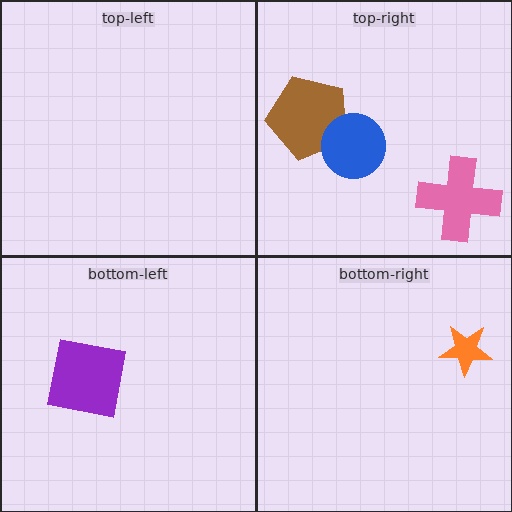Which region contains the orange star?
The bottom-right region.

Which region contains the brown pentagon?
The top-right region.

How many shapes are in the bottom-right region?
1.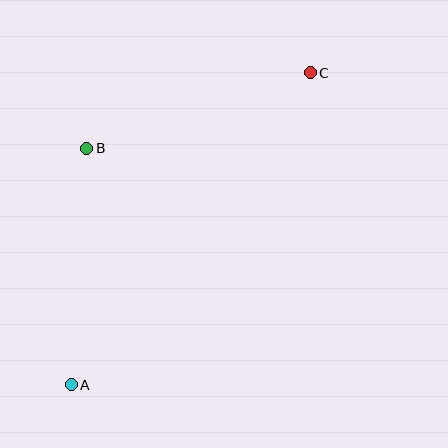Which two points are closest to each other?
Points B and C are closest to each other.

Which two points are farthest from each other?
Points A and C are farthest from each other.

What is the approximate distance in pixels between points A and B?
The distance between A and B is approximately 237 pixels.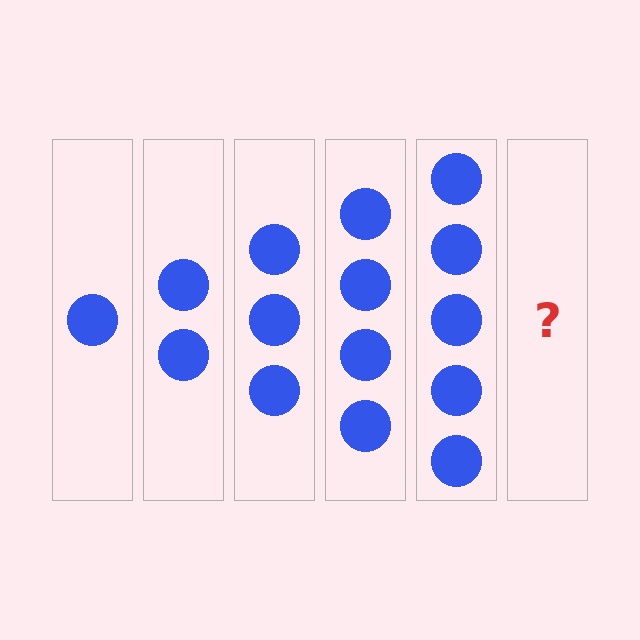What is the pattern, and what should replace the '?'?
The pattern is that each step adds one more circle. The '?' should be 6 circles.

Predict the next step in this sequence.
The next step is 6 circles.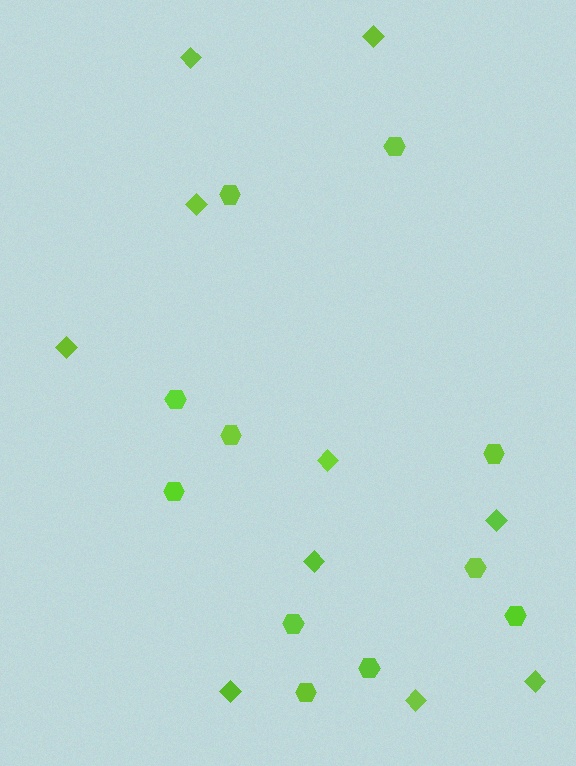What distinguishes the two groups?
There are 2 groups: one group of diamonds (10) and one group of hexagons (11).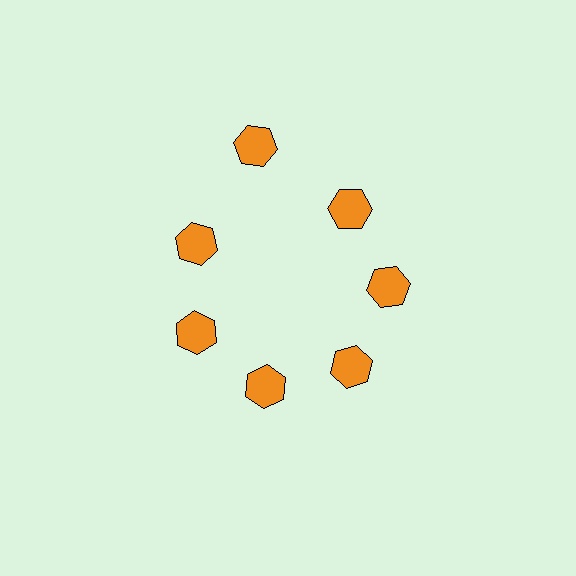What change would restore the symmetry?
The symmetry would be restored by moving it inward, back onto the ring so that all 7 hexagons sit at equal angles and equal distance from the center.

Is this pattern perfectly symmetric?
No. The 7 orange hexagons are arranged in a ring, but one element near the 12 o'clock position is pushed outward from the center, breaking the 7-fold rotational symmetry.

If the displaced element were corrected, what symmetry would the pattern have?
It would have 7-fold rotational symmetry — the pattern would map onto itself every 51 degrees.